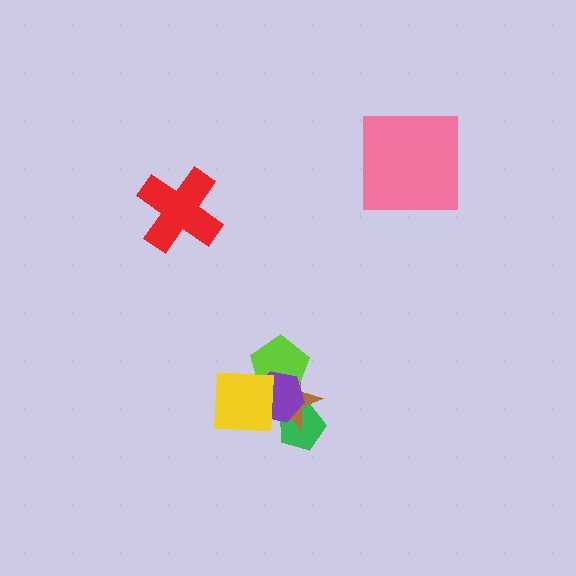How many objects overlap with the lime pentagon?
3 objects overlap with the lime pentagon.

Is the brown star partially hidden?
Yes, it is partially covered by another shape.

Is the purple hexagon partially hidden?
Yes, it is partially covered by another shape.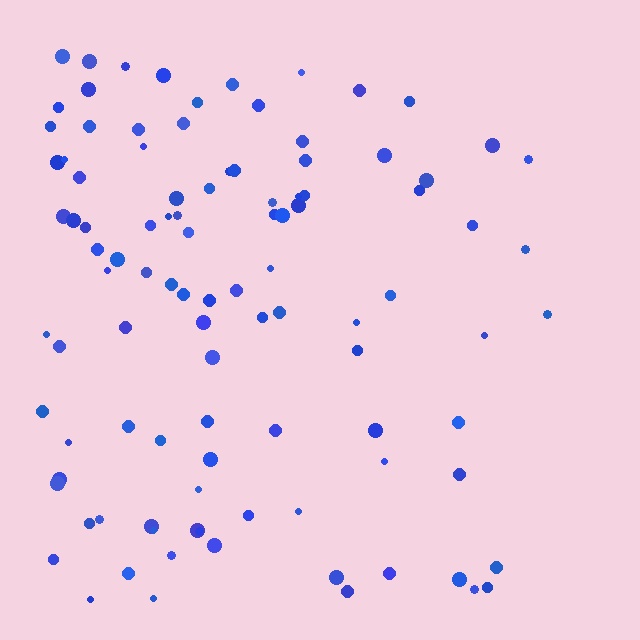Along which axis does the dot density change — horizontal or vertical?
Horizontal.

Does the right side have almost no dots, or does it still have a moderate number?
Still a moderate number, just noticeably fewer than the left.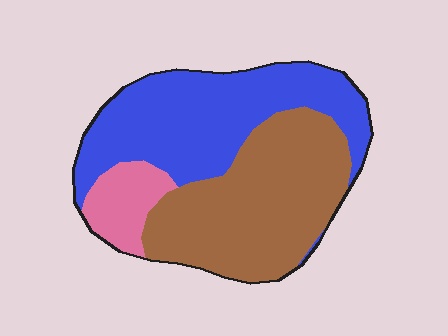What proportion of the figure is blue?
Blue takes up about two fifths (2/5) of the figure.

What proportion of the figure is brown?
Brown takes up between a quarter and a half of the figure.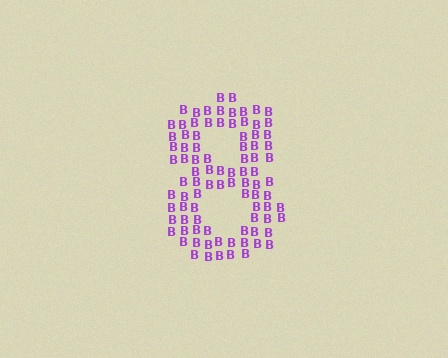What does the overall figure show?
The overall figure shows the digit 8.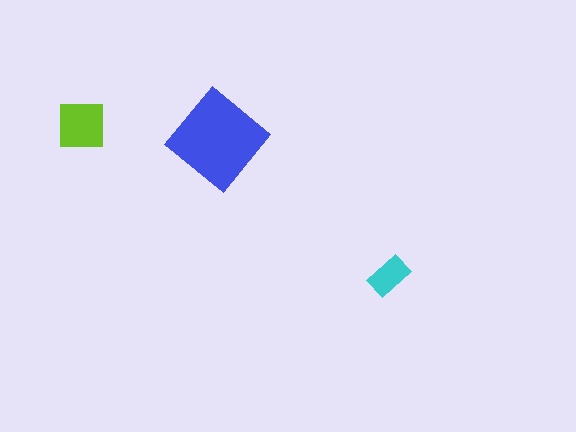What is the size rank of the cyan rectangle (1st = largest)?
3rd.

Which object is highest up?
The lime square is topmost.